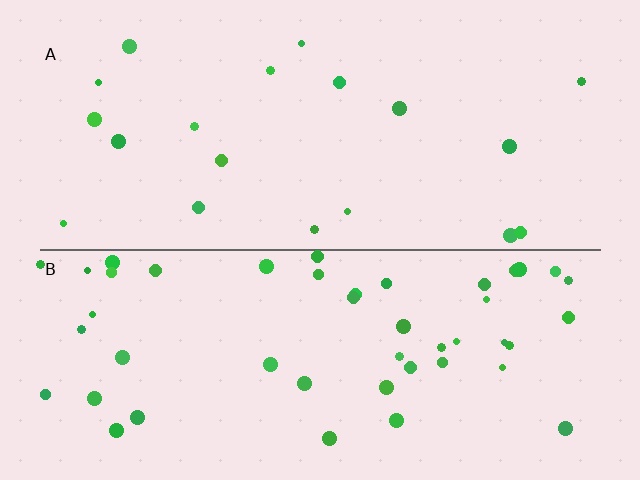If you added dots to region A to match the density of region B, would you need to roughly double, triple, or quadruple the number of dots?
Approximately triple.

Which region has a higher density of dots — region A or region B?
B (the bottom).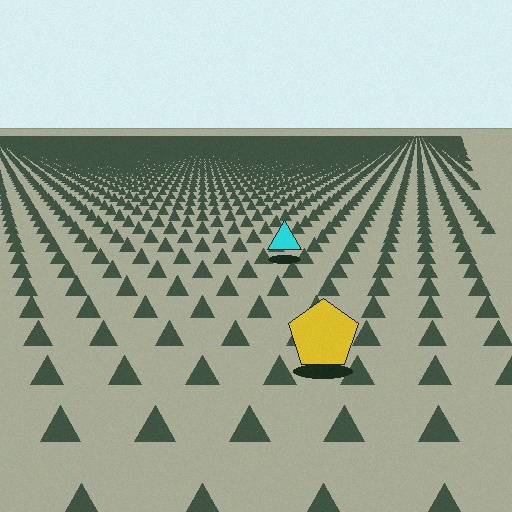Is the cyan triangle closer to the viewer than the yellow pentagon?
No. The yellow pentagon is closer — you can tell from the texture gradient: the ground texture is coarser near it.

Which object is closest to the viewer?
The yellow pentagon is closest. The texture marks near it are larger and more spread out.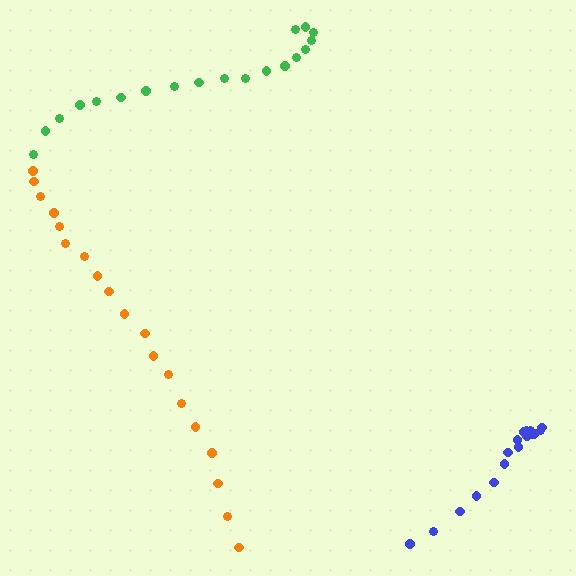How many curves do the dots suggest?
There are 3 distinct paths.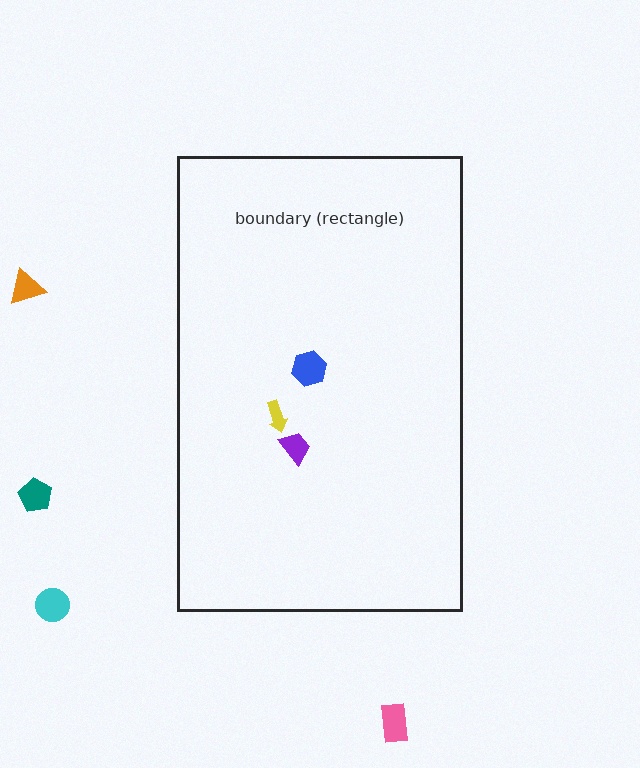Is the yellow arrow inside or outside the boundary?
Inside.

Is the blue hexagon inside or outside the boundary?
Inside.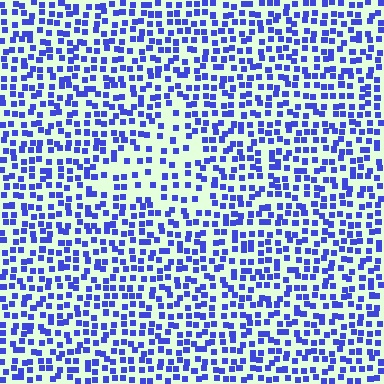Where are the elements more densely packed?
The elements are more densely packed outside the triangle boundary.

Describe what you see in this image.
The image contains small blue elements arranged at two different densities. A triangle-shaped region is visible where the elements are less densely packed than the surrounding area.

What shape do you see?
I see a triangle.